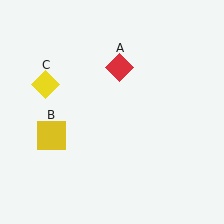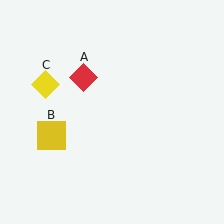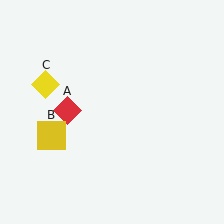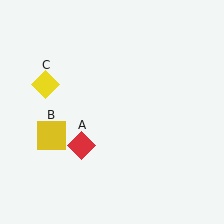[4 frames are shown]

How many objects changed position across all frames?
1 object changed position: red diamond (object A).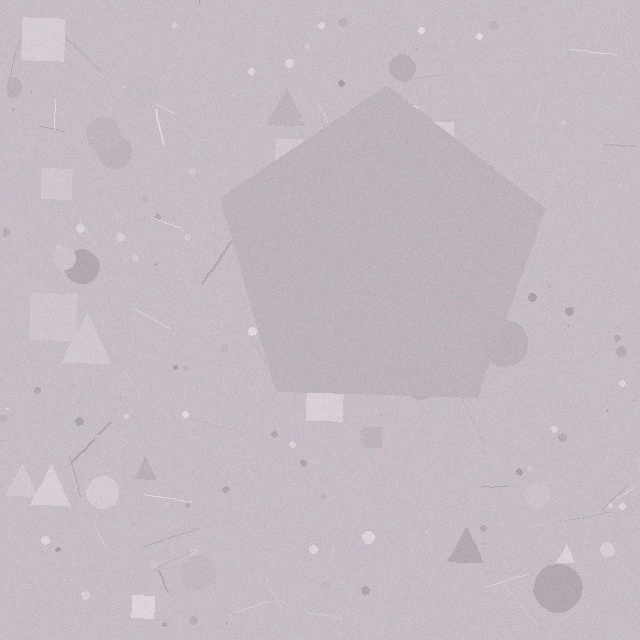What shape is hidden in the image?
A pentagon is hidden in the image.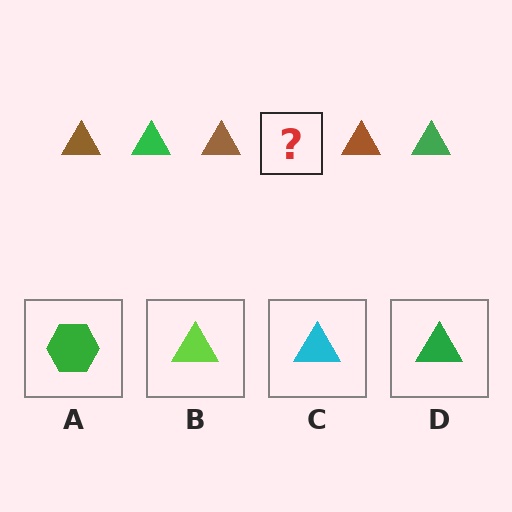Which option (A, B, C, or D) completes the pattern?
D.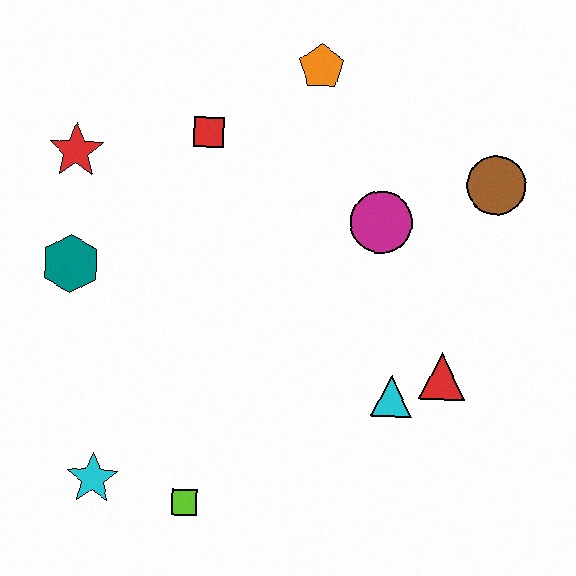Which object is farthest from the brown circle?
The cyan star is farthest from the brown circle.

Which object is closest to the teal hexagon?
The red star is closest to the teal hexagon.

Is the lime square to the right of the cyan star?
Yes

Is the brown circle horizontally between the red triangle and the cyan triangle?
No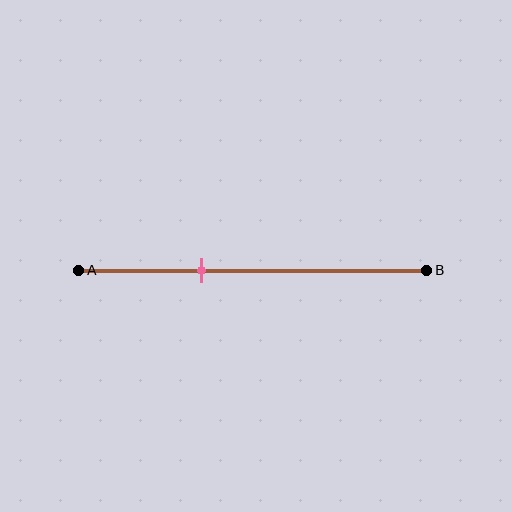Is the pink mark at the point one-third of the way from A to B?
Yes, the mark is approximately at the one-third point.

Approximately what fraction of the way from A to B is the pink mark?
The pink mark is approximately 35% of the way from A to B.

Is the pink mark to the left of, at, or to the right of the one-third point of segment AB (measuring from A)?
The pink mark is approximately at the one-third point of segment AB.